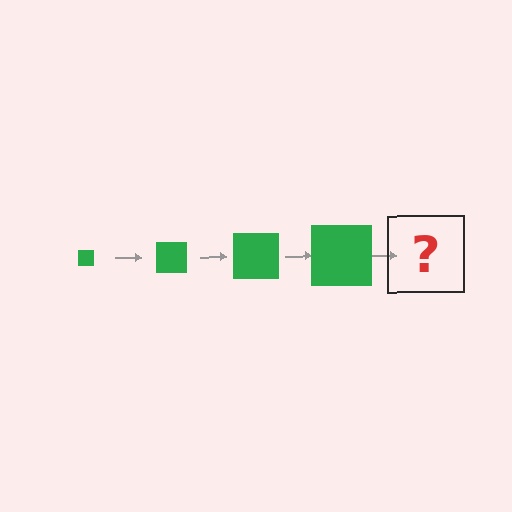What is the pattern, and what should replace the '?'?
The pattern is that the square gets progressively larger each step. The '?' should be a green square, larger than the previous one.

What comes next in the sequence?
The next element should be a green square, larger than the previous one.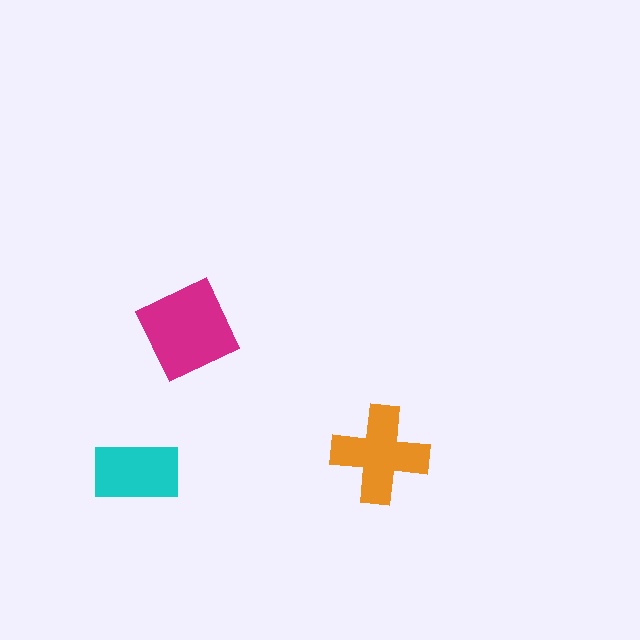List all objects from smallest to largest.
The cyan rectangle, the orange cross, the magenta square.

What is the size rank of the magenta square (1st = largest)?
1st.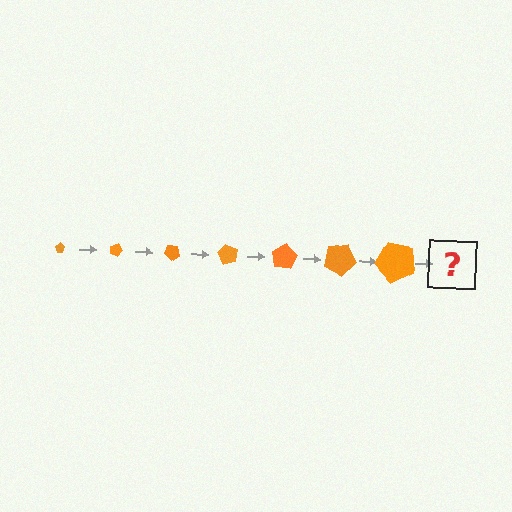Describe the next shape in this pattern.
It should be a pentagon, larger than the previous one and rotated 140 degrees from the start.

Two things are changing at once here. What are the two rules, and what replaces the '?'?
The two rules are that the pentagon grows larger each step and it rotates 20 degrees each step. The '?' should be a pentagon, larger than the previous one and rotated 140 degrees from the start.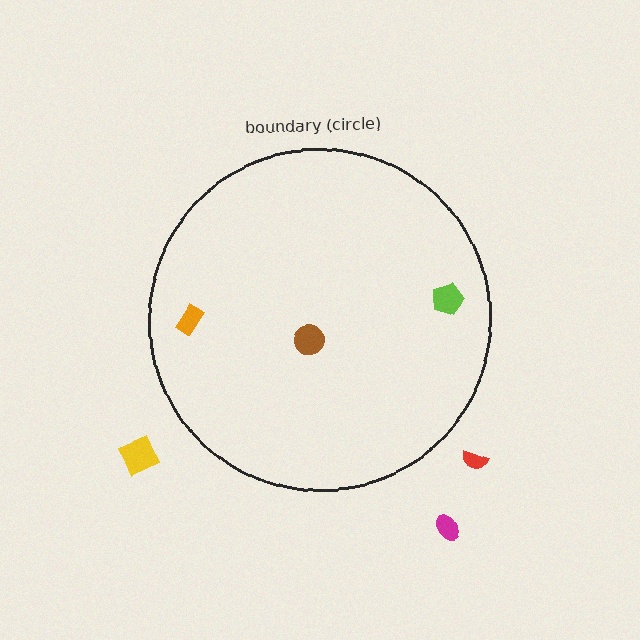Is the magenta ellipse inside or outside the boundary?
Outside.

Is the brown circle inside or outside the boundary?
Inside.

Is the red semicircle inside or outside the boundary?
Outside.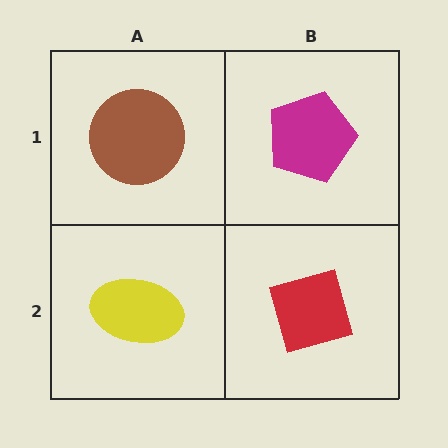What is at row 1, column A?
A brown circle.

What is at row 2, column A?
A yellow ellipse.